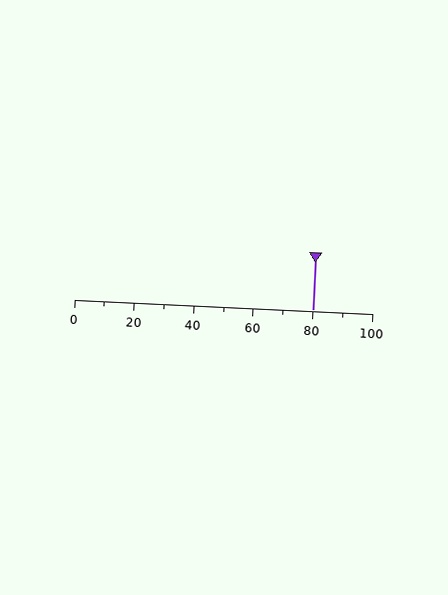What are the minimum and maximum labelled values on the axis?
The axis runs from 0 to 100.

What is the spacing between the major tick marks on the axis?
The major ticks are spaced 20 apart.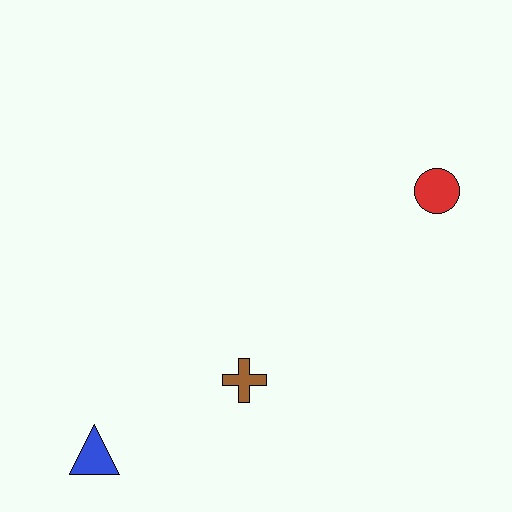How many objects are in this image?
There are 3 objects.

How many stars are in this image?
There are no stars.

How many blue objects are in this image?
There is 1 blue object.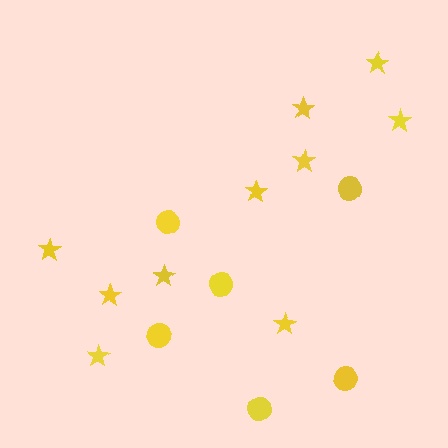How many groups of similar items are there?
There are 2 groups: one group of circles (6) and one group of stars (10).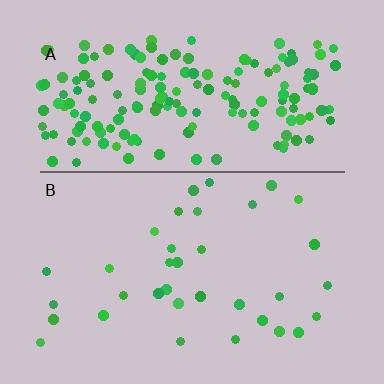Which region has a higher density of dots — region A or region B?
A (the top).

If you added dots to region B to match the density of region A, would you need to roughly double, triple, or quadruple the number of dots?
Approximately quadruple.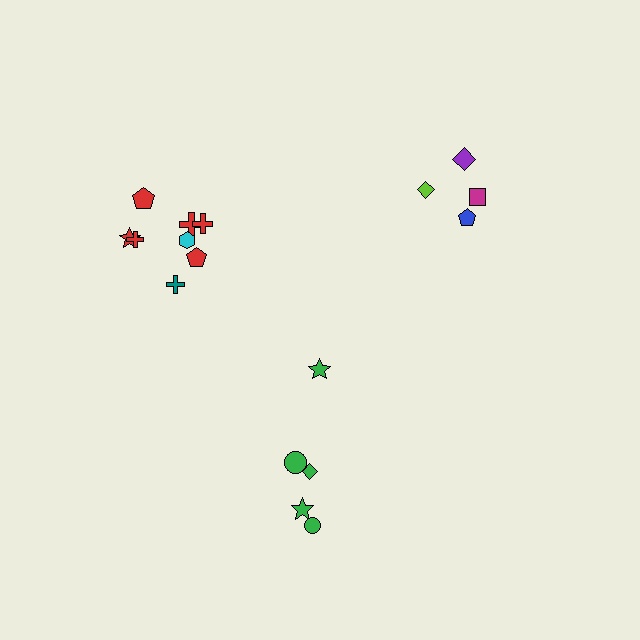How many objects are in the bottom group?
There are 5 objects.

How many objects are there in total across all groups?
There are 17 objects.